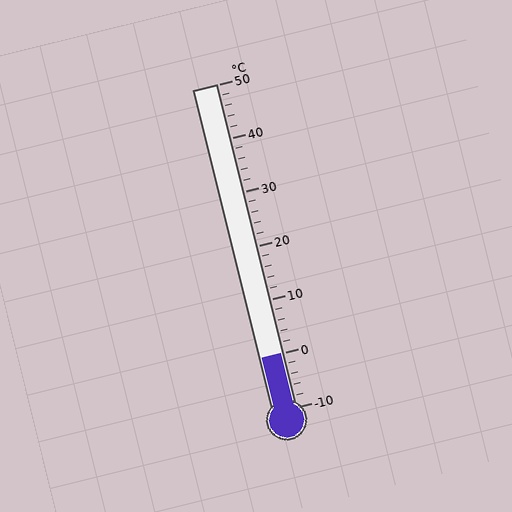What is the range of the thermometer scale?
The thermometer scale ranges from -10°C to 50°C.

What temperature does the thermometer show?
The thermometer shows approximately 0°C.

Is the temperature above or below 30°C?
The temperature is below 30°C.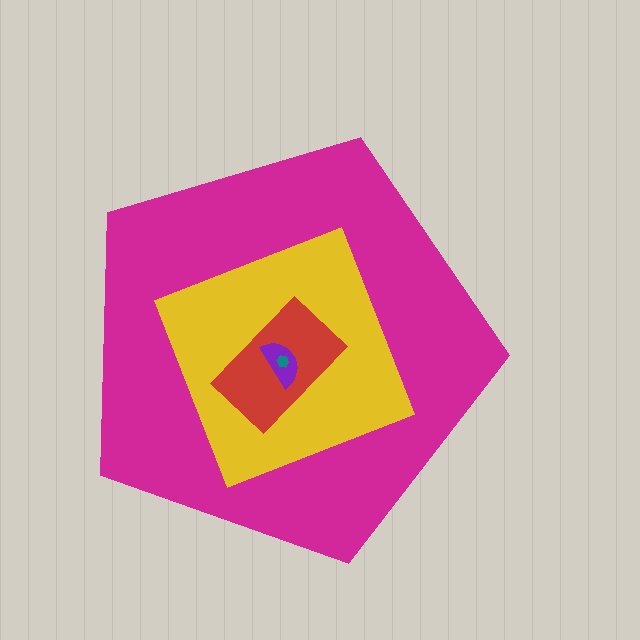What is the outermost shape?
The magenta pentagon.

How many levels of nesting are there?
5.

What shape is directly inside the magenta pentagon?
The yellow square.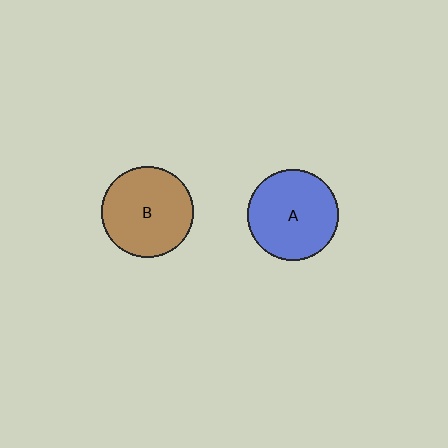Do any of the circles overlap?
No, none of the circles overlap.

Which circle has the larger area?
Circle B (brown).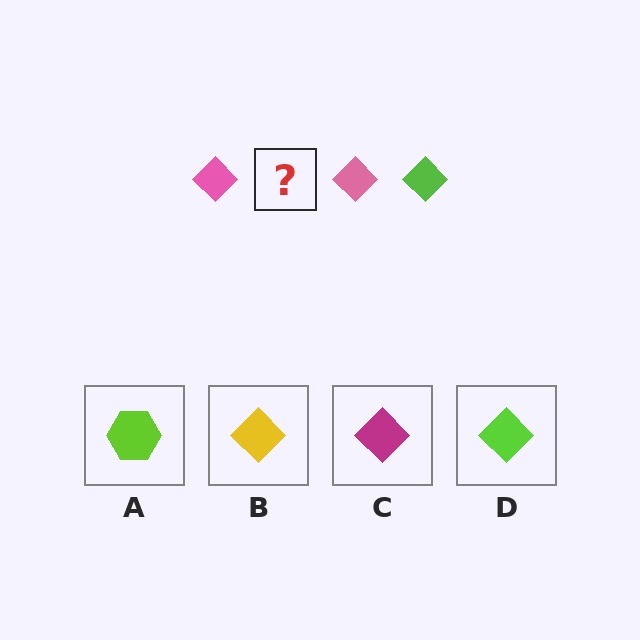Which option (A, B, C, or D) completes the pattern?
D.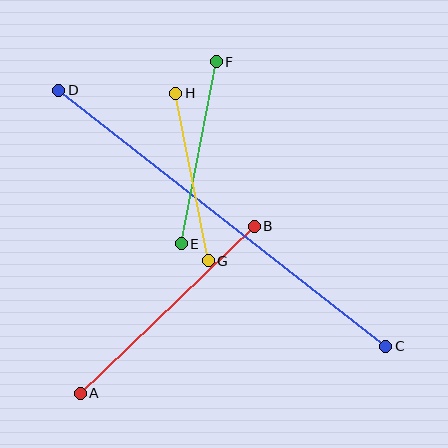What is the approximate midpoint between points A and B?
The midpoint is at approximately (167, 310) pixels.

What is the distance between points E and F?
The distance is approximately 185 pixels.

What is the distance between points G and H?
The distance is approximately 170 pixels.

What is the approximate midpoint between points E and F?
The midpoint is at approximately (199, 153) pixels.